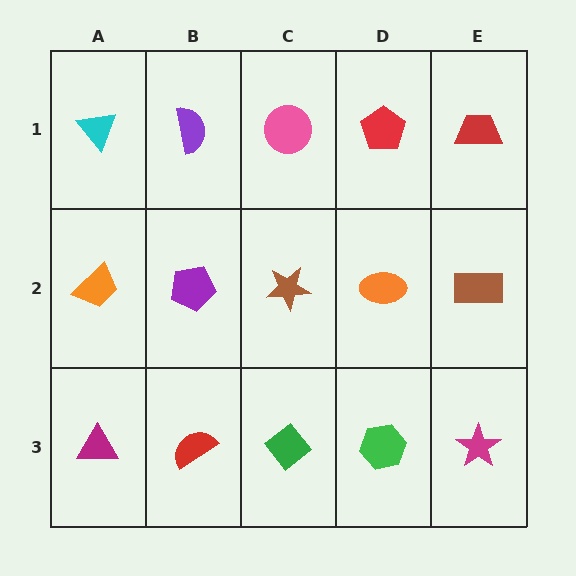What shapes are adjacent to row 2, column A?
A cyan triangle (row 1, column A), a magenta triangle (row 3, column A), a purple pentagon (row 2, column B).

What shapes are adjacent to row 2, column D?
A red pentagon (row 1, column D), a green hexagon (row 3, column D), a brown star (row 2, column C), a brown rectangle (row 2, column E).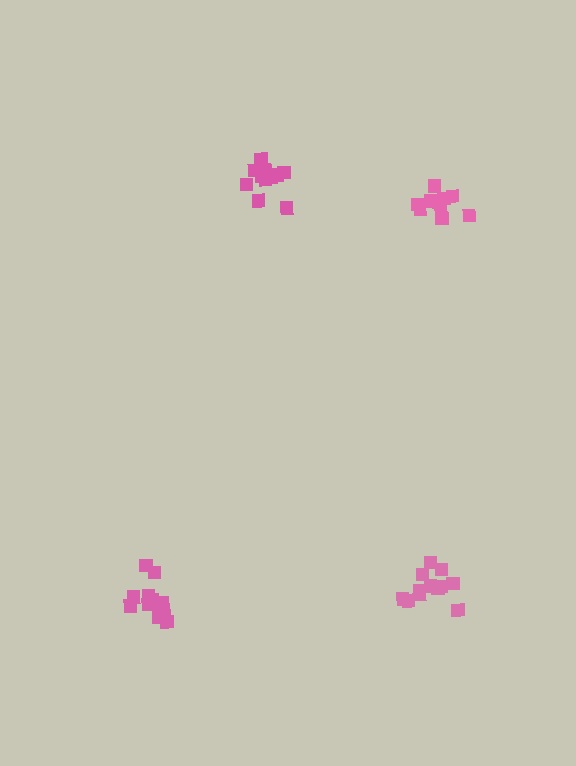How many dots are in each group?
Group 1: 12 dots, Group 2: 10 dots, Group 3: 13 dots, Group 4: 12 dots (47 total).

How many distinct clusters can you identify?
There are 4 distinct clusters.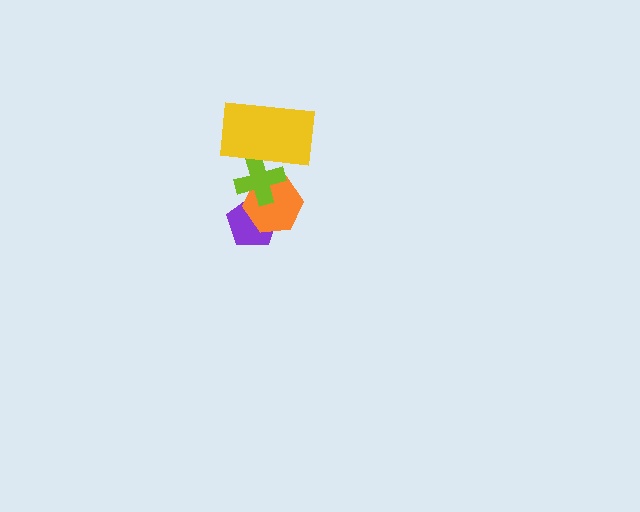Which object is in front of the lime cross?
The yellow rectangle is in front of the lime cross.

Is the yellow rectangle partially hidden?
No, no other shape covers it.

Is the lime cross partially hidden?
Yes, it is partially covered by another shape.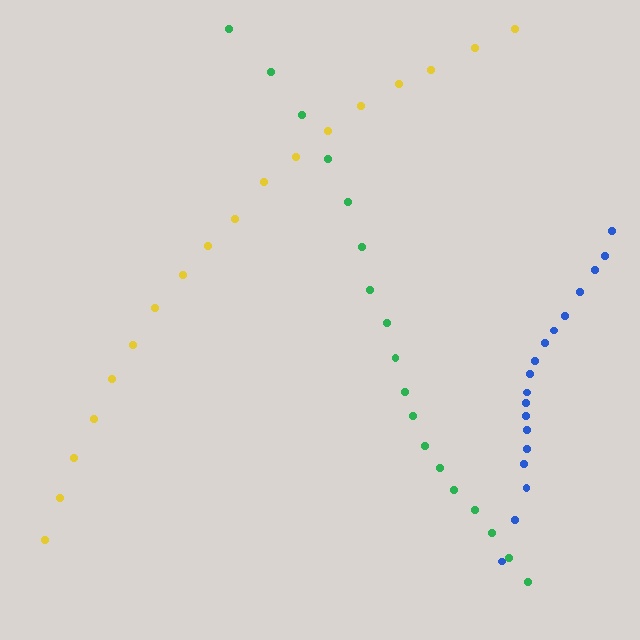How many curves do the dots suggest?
There are 3 distinct paths.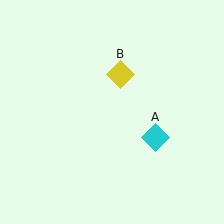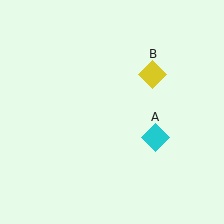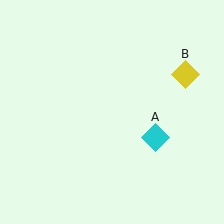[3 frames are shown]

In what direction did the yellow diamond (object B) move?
The yellow diamond (object B) moved right.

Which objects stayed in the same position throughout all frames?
Cyan diamond (object A) remained stationary.